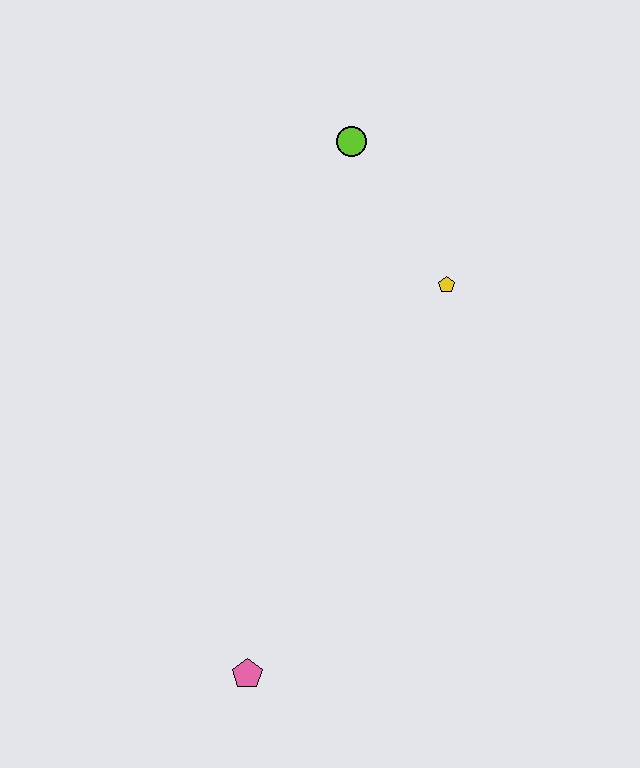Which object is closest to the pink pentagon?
The yellow pentagon is closest to the pink pentagon.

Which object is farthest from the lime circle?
The pink pentagon is farthest from the lime circle.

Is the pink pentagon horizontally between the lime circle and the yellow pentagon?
No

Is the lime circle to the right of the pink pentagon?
Yes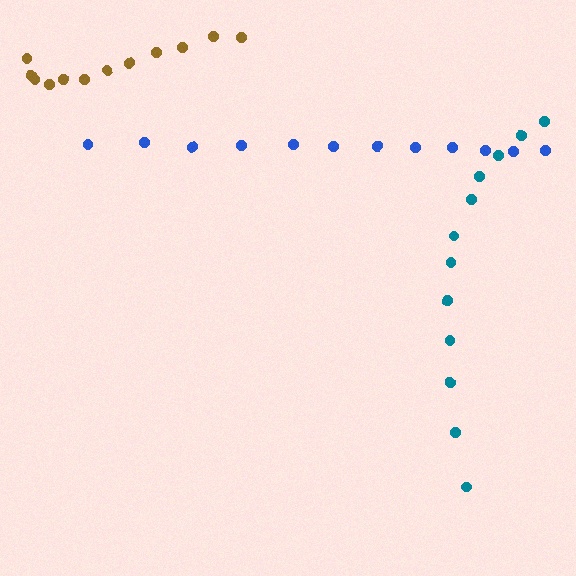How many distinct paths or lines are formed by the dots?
There are 3 distinct paths.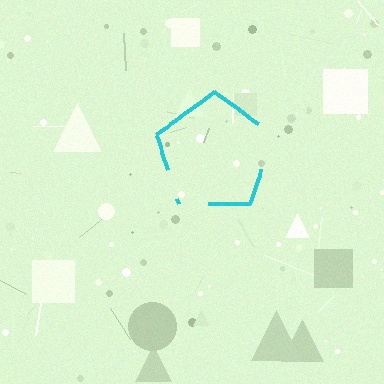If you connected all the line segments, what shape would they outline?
They would outline a pentagon.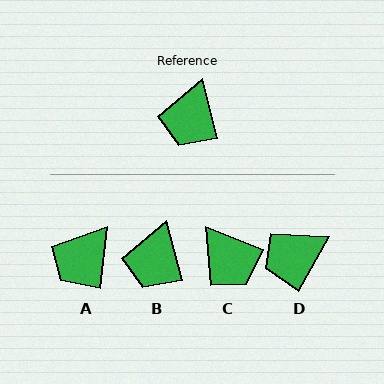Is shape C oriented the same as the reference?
No, it is off by about 54 degrees.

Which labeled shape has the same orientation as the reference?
B.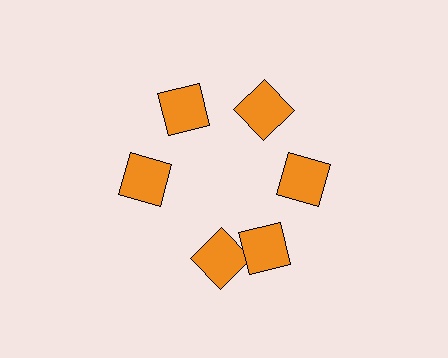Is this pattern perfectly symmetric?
No. The 6 orange squares are arranged in a ring, but one element near the 7 o'clock position is rotated out of alignment along the ring, breaking the 6-fold rotational symmetry.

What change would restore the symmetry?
The symmetry would be restored by rotating it back into even spacing with its neighbors so that all 6 squares sit at equal angles and equal distance from the center.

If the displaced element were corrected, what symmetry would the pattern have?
It would have 6-fold rotational symmetry — the pattern would map onto itself every 60 degrees.